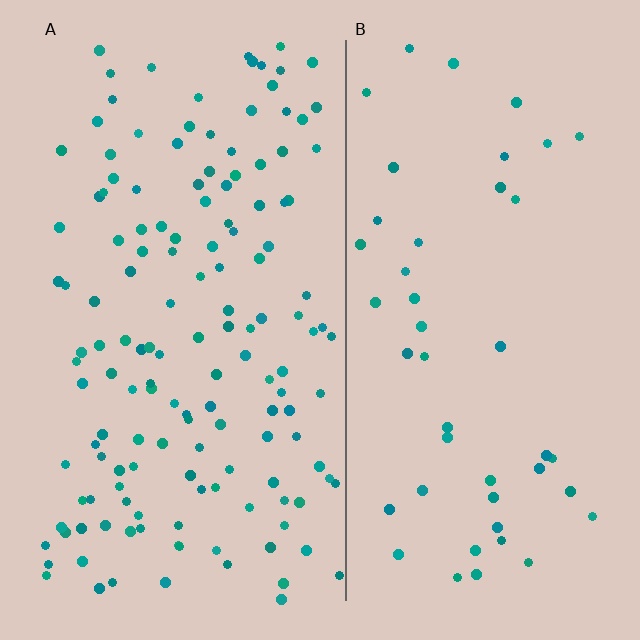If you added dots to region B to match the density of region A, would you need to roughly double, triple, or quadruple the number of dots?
Approximately triple.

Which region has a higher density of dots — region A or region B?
A (the left).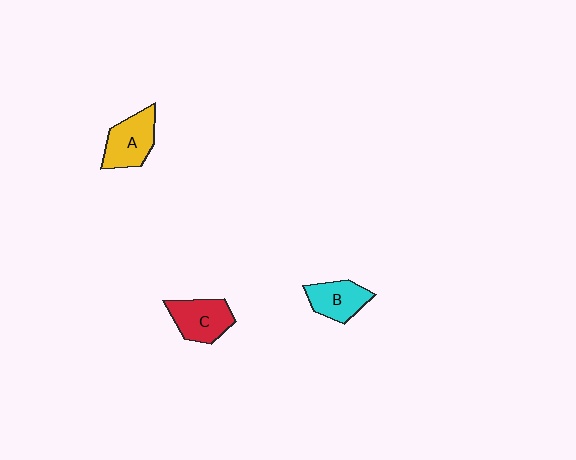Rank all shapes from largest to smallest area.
From largest to smallest: A (yellow), C (red), B (cyan).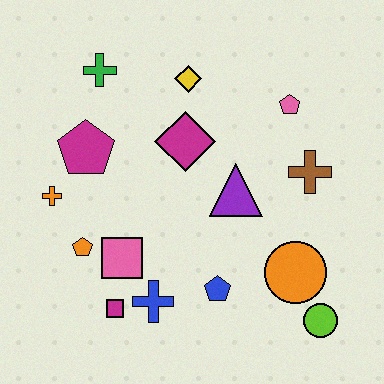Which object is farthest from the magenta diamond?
The lime circle is farthest from the magenta diamond.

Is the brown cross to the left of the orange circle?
No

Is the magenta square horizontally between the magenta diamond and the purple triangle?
No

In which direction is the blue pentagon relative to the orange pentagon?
The blue pentagon is to the right of the orange pentagon.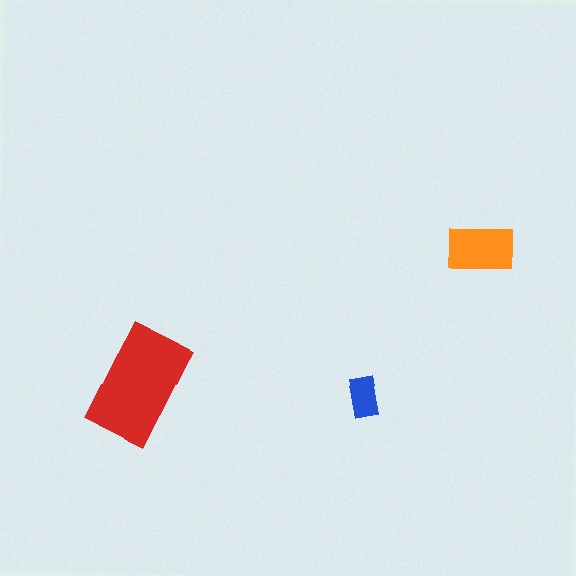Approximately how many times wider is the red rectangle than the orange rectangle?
About 1.5 times wider.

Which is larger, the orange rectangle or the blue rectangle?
The orange one.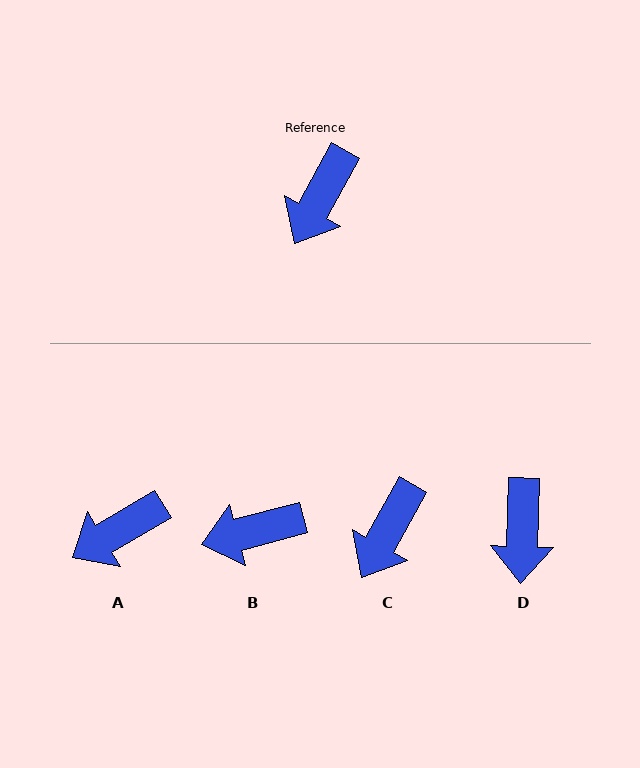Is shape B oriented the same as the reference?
No, it is off by about 46 degrees.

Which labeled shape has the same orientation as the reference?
C.